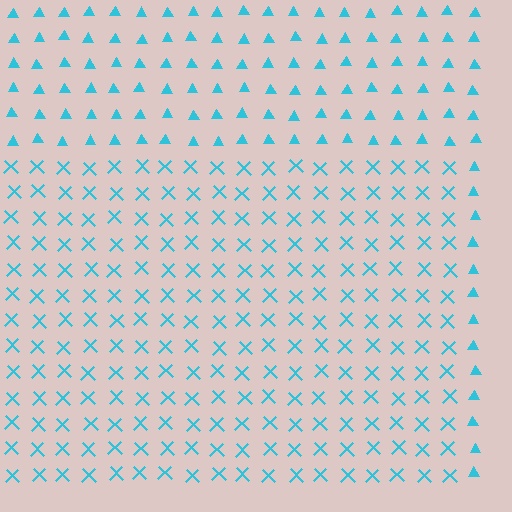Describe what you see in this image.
The image is filled with small cyan elements arranged in a uniform grid. A rectangle-shaped region contains X marks, while the surrounding area contains triangles. The boundary is defined purely by the change in element shape.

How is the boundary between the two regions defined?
The boundary is defined by a change in element shape: X marks inside vs. triangles outside. All elements share the same color and spacing.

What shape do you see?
I see a rectangle.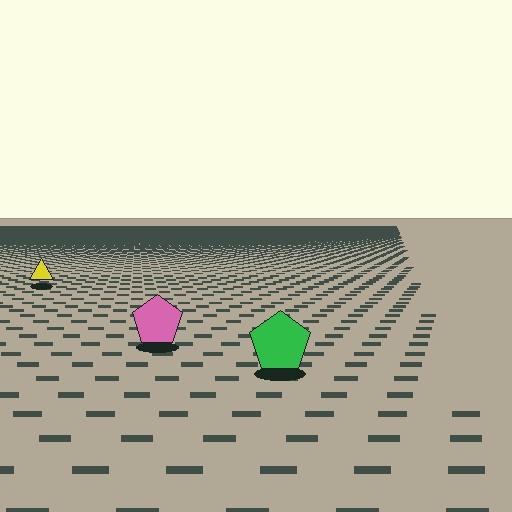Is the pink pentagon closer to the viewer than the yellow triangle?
Yes. The pink pentagon is closer — you can tell from the texture gradient: the ground texture is coarser near it.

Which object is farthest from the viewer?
The yellow triangle is farthest from the viewer. It appears smaller and the ground texture around it is denser.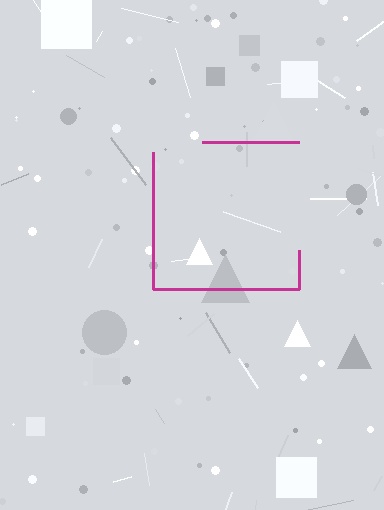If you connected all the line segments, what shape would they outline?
They would outline a square.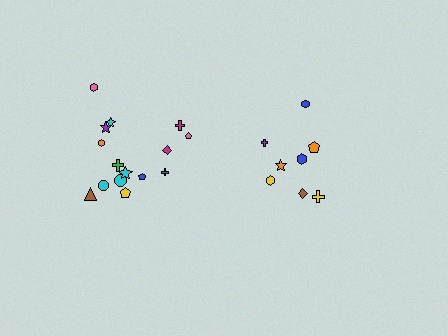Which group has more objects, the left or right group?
The left group.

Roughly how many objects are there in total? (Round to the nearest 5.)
Roughly 25 objects in total.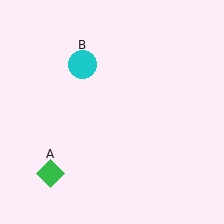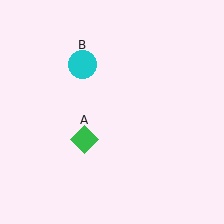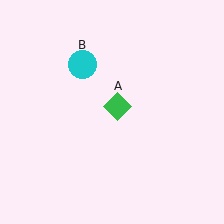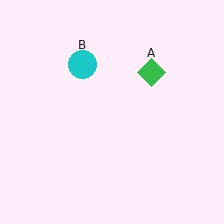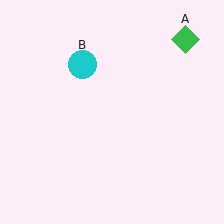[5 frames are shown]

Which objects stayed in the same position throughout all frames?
Cyan circle (object B) remained stationary.